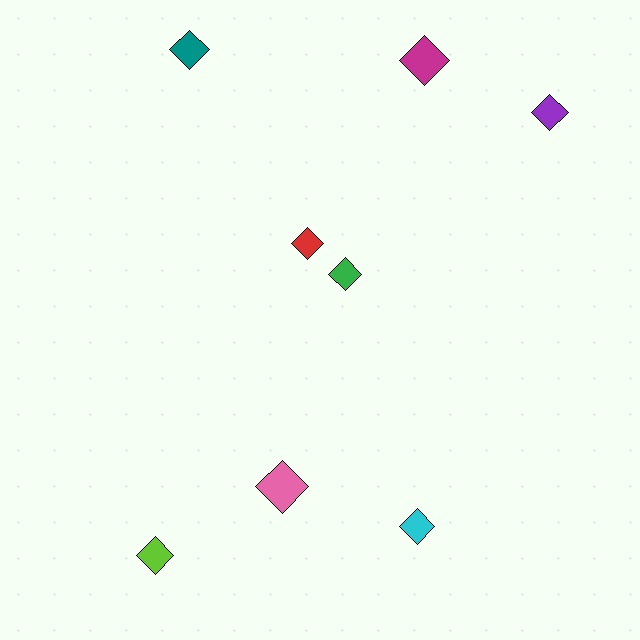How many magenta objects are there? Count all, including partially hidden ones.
There is 1 magenta object.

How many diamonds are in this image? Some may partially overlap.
There are 8 diamonds.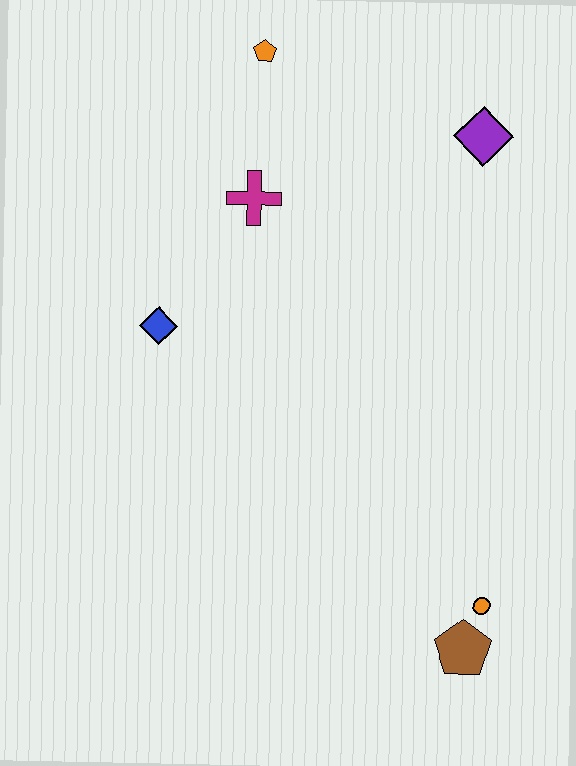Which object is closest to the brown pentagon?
The orange circle is closest to the brown pentagon.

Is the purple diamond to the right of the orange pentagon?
Yes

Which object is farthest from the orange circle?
The orange pentagon is farthest from the orange circle.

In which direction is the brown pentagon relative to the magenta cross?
The brown pentagon is below the magenta cross.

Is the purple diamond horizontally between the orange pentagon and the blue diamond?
No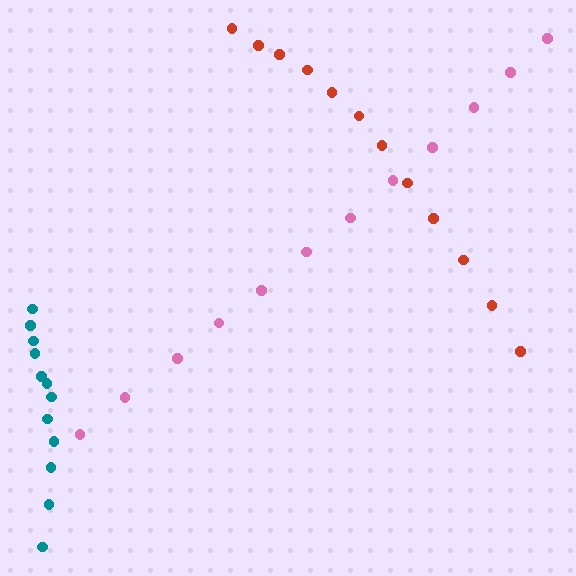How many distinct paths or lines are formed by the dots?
There are 3 distinct paths.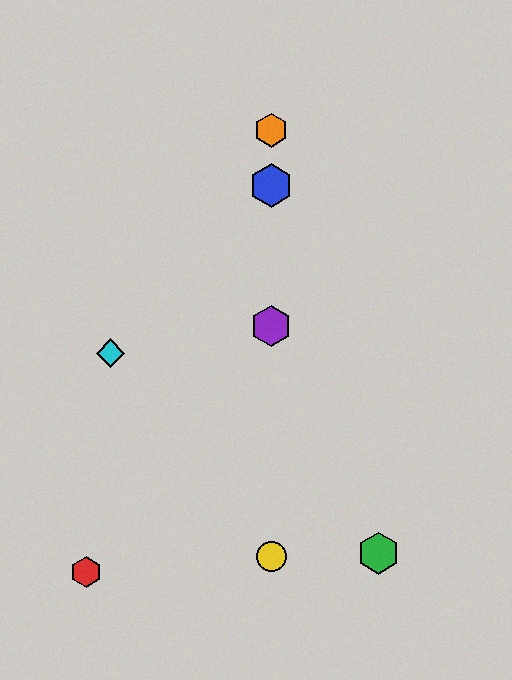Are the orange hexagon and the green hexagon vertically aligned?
No, the orange hexagon is at x≈271 and the green hexagon is at x≈378.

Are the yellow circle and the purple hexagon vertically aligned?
Yes, both are at x≈271.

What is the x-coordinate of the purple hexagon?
The purple hexagon is at x≈271.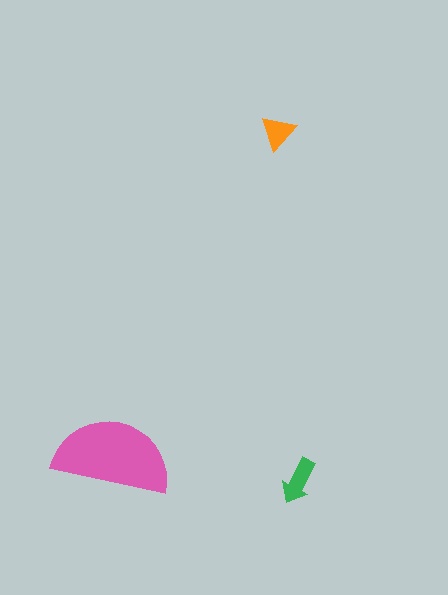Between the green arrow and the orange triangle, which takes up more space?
The green arrow.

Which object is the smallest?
The orange triangle.